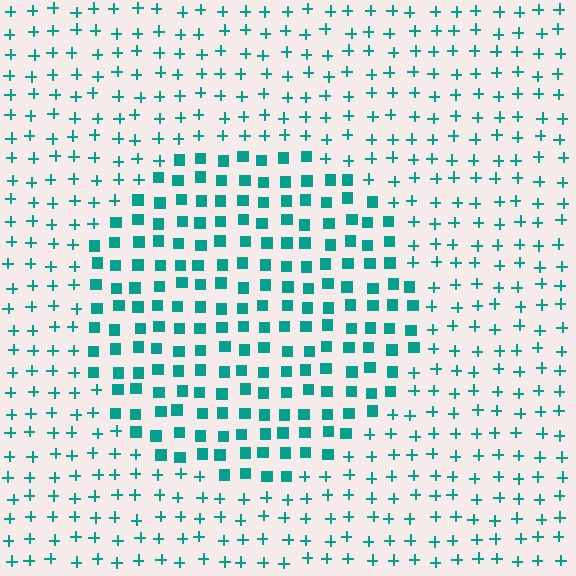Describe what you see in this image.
The image is filled with small teal elements arranged in a uniform grid. A circle-shaped region contains squares, while the surrounding area contains plus signs. The boundary is defined purely by the change in element shape.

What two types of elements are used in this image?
The image uses squares inside the circle region and plus signs outside it.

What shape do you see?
I see a circle.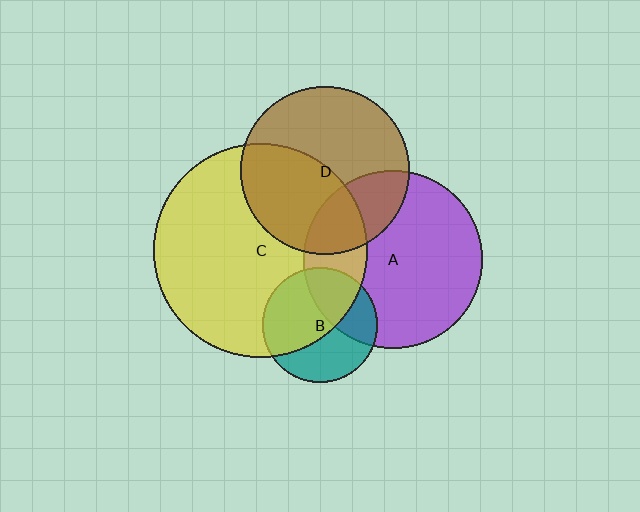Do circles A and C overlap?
Yes.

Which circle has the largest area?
Circle C (yellow).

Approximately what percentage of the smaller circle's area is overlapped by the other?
Approximately 25%.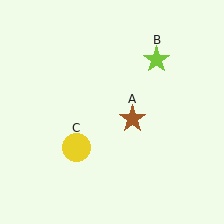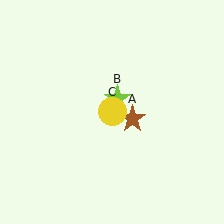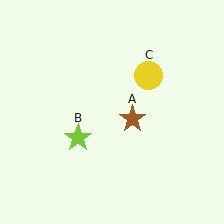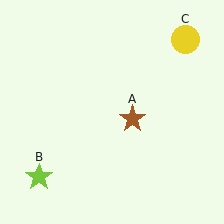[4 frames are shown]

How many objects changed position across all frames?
2 objects changed position: lime star (object B), yellow circle (object C).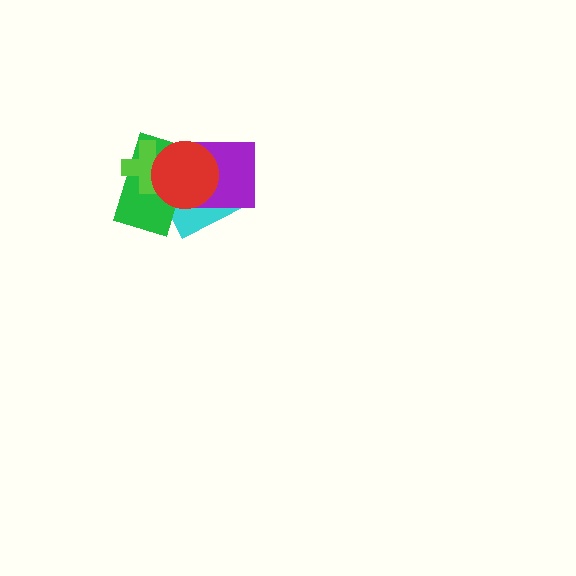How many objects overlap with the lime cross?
2 objects overlap with the lime cross.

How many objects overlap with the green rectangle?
4 objects overlap with the green rectangle.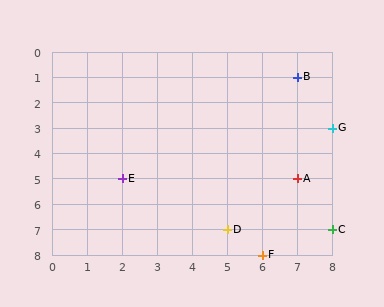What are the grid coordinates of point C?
Point C is at grid coordinates (8, 7).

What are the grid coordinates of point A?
Point A is at grid coordinates (7, 5).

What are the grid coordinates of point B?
Point B is at grid coordinates (7, 1).